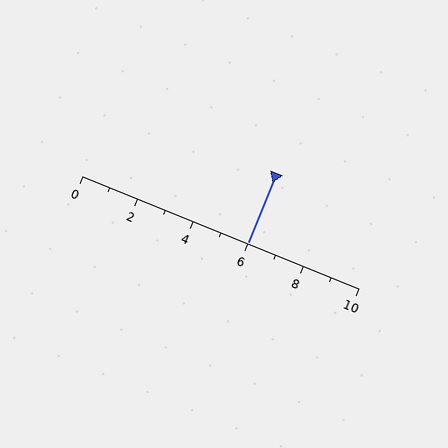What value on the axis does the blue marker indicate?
The marker indicates approximately 6.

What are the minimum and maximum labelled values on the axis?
The axis runs from 0 to 10.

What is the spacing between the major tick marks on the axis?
The major ticks are spaced 2 apart.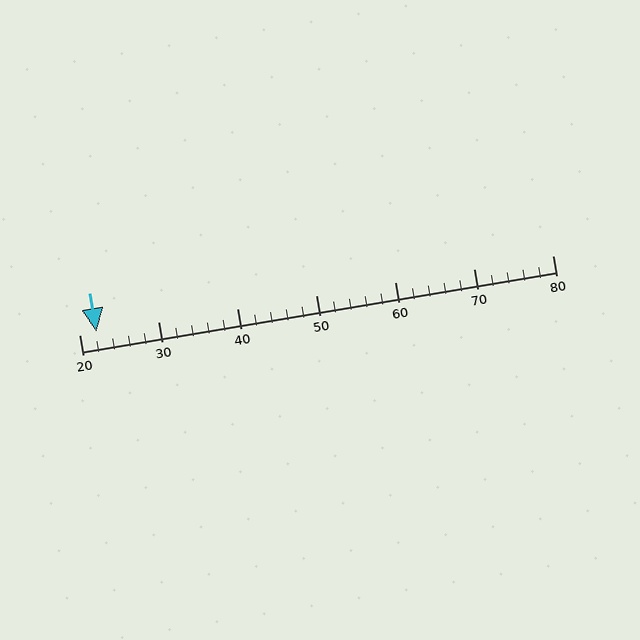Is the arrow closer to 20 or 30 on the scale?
The arrow is closer to 20.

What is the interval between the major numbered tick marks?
The major tick marks are spaced 10 units apart.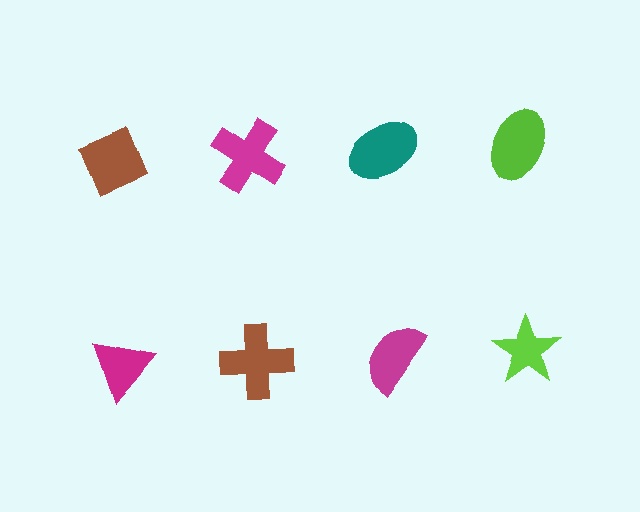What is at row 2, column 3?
A magenta semicircle.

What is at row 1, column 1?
A brown diamond.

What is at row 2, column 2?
A brown cross.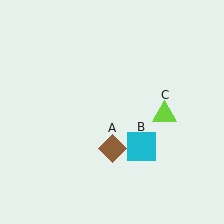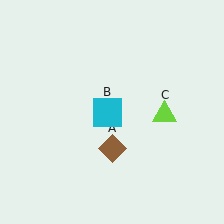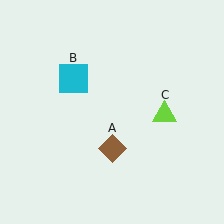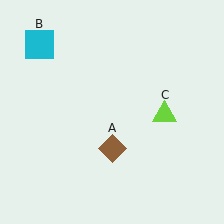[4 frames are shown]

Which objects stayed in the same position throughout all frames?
Brown diamond (object A) and lime triangle (object C) remained stationary.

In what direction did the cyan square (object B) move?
The cyan square (object B) moved up and to the left.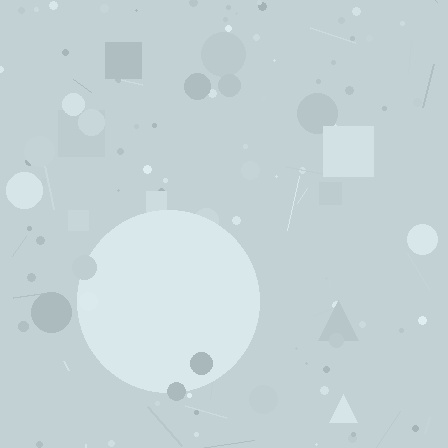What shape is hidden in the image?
A circle is hidden in the image.